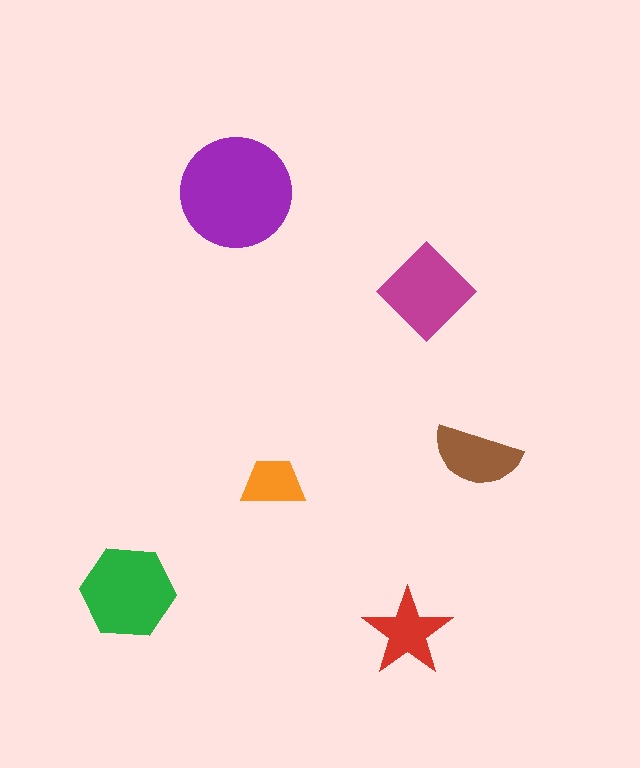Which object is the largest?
The purple circle.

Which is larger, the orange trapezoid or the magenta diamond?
The magenta diamond.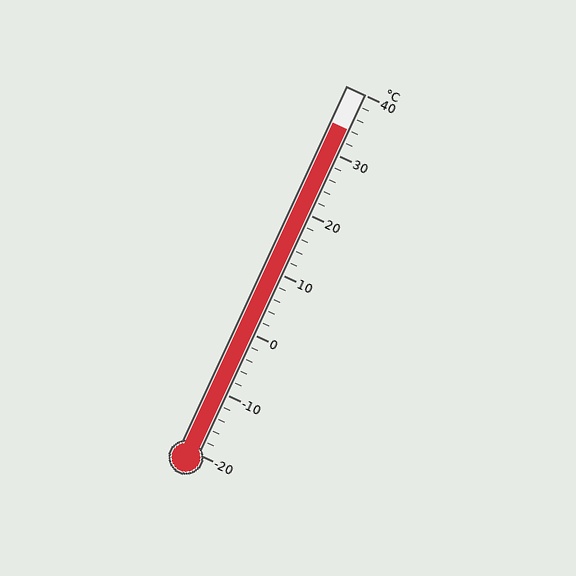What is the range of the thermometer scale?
The thermometer scale ranges from -20°C to 40°C.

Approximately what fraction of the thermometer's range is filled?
The thermometer is filled to approximately 90% of its range.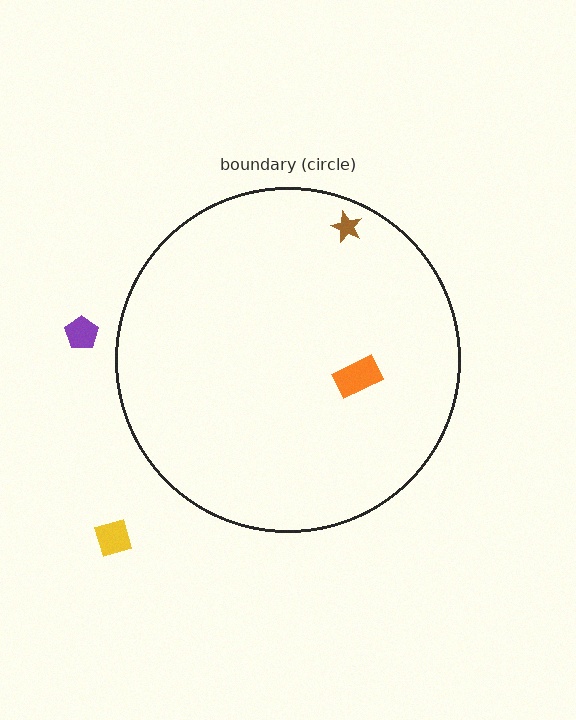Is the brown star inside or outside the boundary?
Inside.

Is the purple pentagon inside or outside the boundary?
Outside.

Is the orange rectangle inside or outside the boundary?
Inside.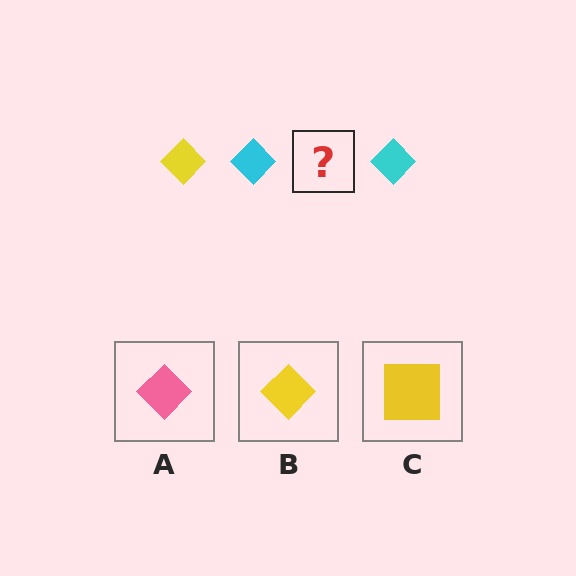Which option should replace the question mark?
Option B.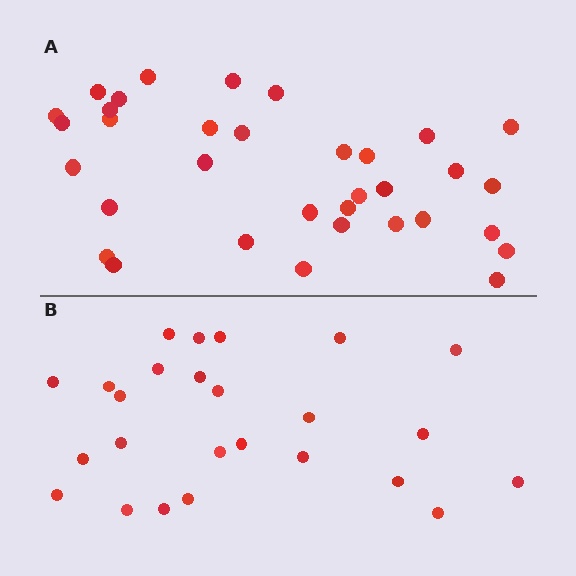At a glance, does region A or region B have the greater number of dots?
Region A (the top region) has more dots.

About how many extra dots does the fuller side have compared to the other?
Region A has roughly 8 or so more dots than region B.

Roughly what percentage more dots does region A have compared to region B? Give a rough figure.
About 35% more.